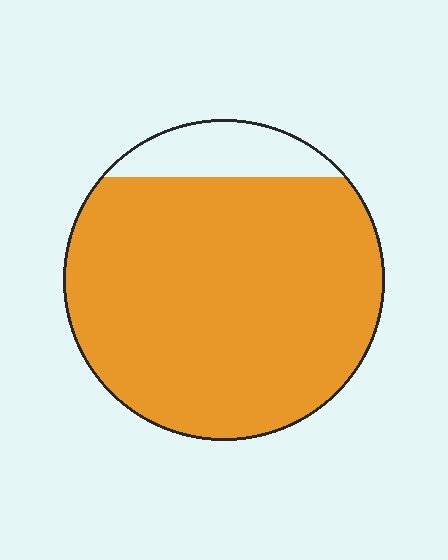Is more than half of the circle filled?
Yes.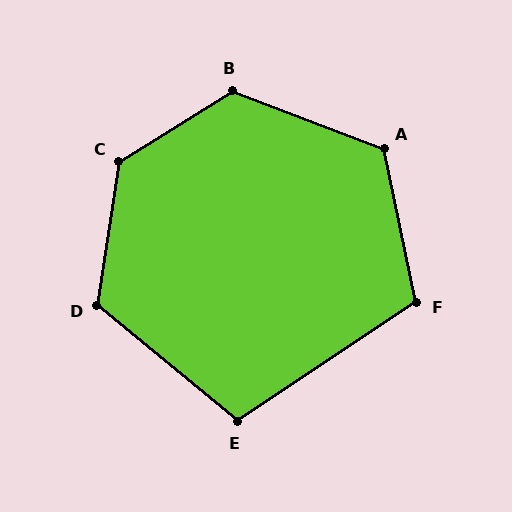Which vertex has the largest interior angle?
C, at approximately 130 degrees.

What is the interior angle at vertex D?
Approximately 121 degrees (obtuse).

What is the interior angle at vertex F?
Approximately 112 degrees (obtuse).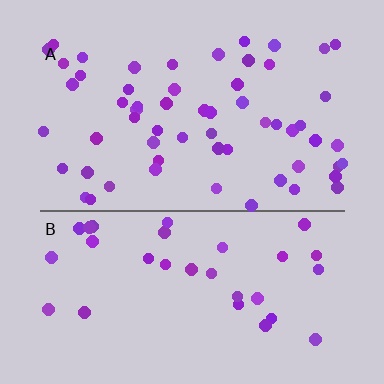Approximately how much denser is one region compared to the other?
Approximately 1.8× — region A over region B.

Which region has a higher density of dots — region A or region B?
A (the top).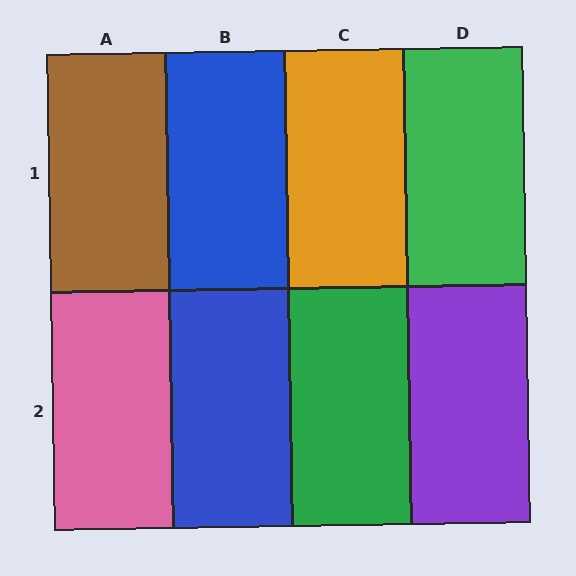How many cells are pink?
1 cell is pink.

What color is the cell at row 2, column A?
Pink.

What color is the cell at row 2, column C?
Green.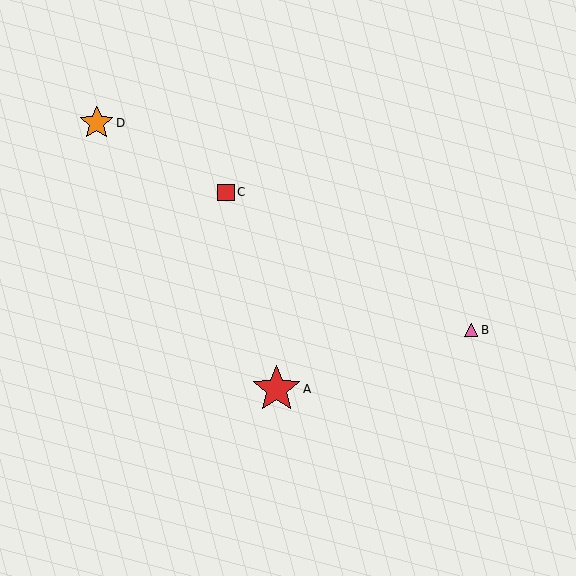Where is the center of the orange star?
The center of the orange star is at (97, 123).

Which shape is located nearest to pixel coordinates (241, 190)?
The red square (labeled C) at (226, 192) is nearest to that location.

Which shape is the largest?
The red star (labeled A) is the largest.